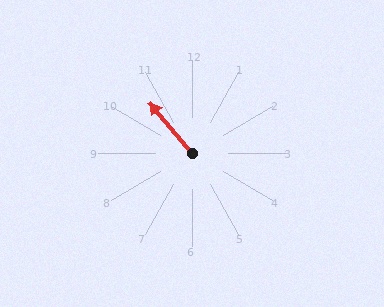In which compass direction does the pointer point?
Northwest.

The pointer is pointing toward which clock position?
Roughly 11 o'clock.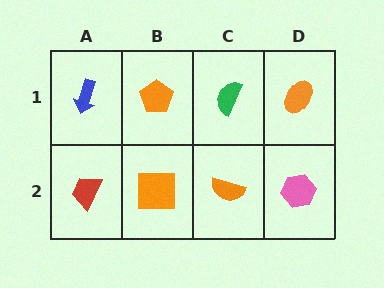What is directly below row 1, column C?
An orange semicircle.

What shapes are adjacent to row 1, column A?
A red trapezoid (row 2, column A), an orange pentagon (row 1, column B).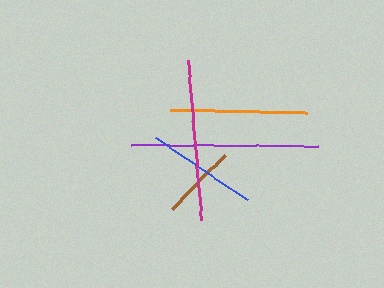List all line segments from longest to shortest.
From longest to shortest: purple, magenta, orange, blue, brown.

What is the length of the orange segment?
The orange segment is approximately 137 pixels long.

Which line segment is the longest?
The purple line is the longest at approximately 186 pixels.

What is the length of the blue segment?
The blue segment is approximately 111 pixels long.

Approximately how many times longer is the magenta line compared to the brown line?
The magenta line is approximately 2.1 times the length of the brown line.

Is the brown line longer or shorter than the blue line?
The blue line is longer than the brown line.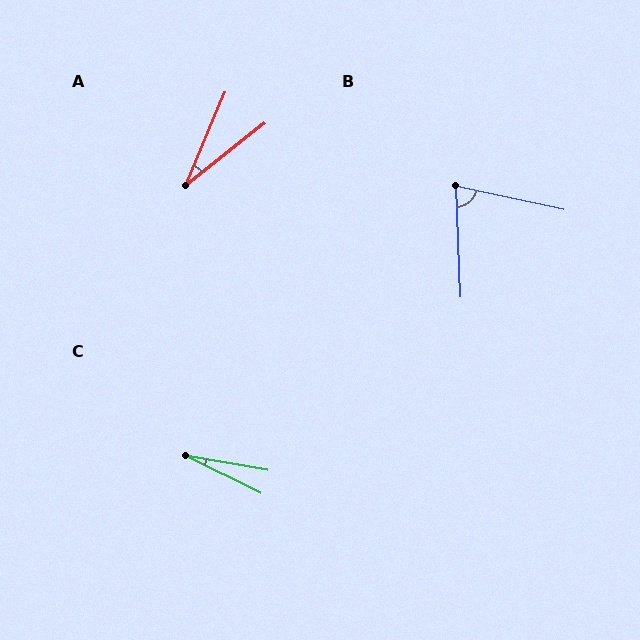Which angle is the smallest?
C, at approximately 17 degrees.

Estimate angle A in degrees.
Approximately 29 degrees.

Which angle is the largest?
B, at approximately 76 degrees.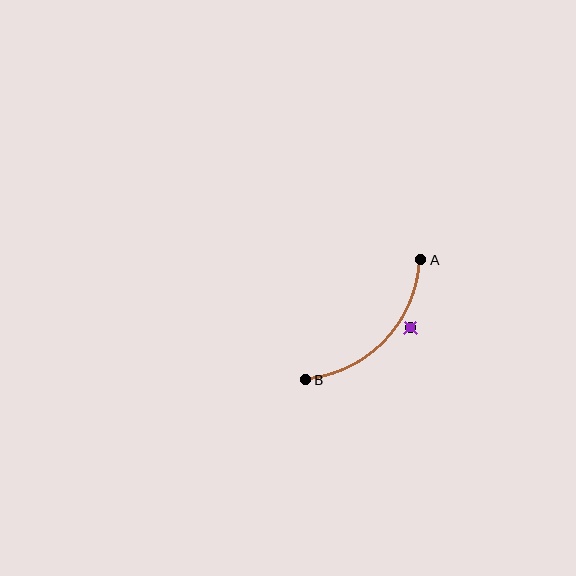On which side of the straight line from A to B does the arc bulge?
The arc bulges below and to the right of the straight line connecting A and B.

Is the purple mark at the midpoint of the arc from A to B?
No — the purple mark does not lie on the arc at all. It sits slightly outside the curve.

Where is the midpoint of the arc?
The arc midpoint is the point on the curve farthest from the straight line joining A and B. It sits below and to the right of that line.